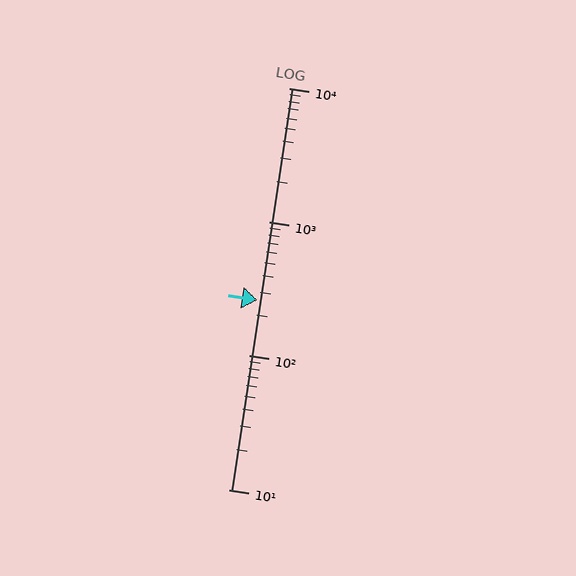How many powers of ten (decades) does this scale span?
The scale spans 3 decades, from 10 to 10000.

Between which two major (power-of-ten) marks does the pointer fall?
The pointer is between 100 and 1000.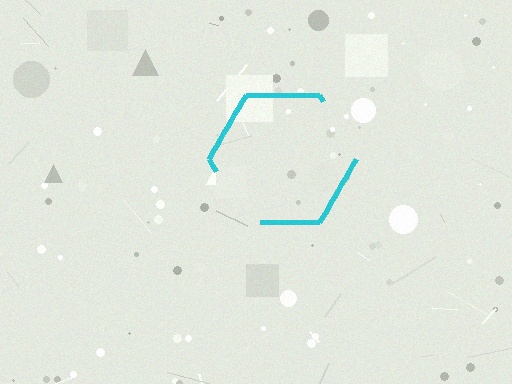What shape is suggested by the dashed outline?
The dashed outline suggests a hexagon.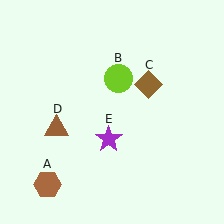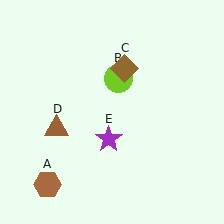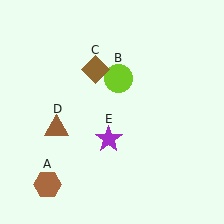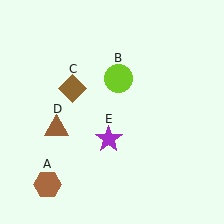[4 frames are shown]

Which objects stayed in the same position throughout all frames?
Brown hexagon (object A) and lime circle (object B) and brown triangle (object D) and purple star (object E) remained stationary.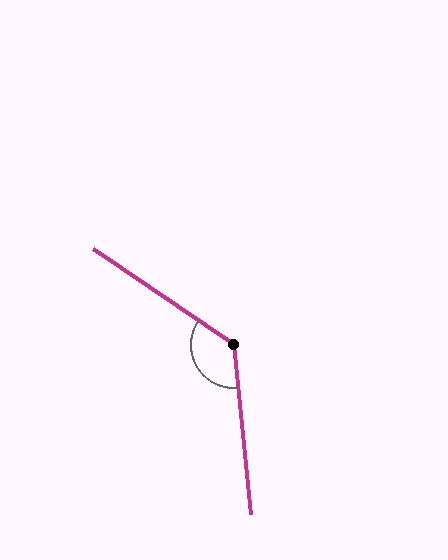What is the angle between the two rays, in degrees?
Approximately 130 degrees.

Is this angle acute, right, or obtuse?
It is obtuse.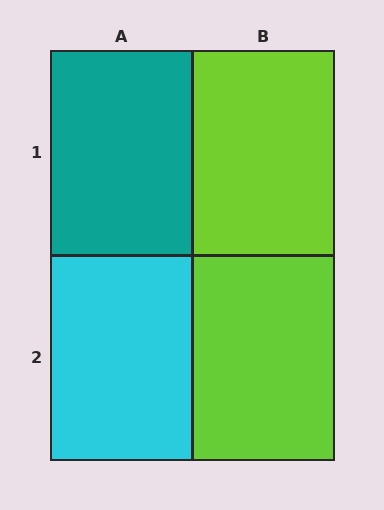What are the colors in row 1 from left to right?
Teal, lime.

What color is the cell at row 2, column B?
Lime.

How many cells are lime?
2 cells are lime.